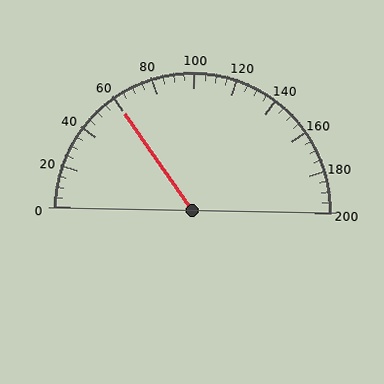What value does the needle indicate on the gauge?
The needle indicates approximately 60.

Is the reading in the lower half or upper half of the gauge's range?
The reading is in the lower half of the range (0 to 200).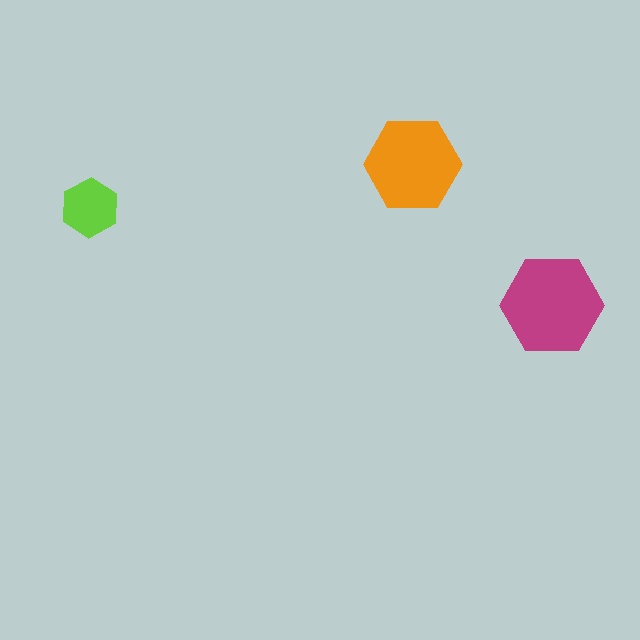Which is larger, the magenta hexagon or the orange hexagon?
The magenta one.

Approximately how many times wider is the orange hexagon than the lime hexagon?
About 1.5 times wider.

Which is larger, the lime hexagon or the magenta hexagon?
The magenta one.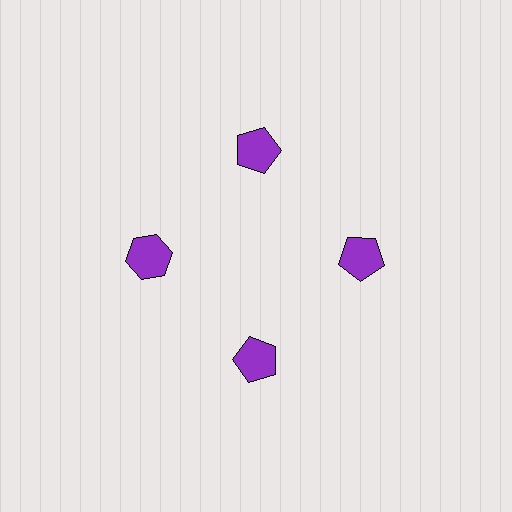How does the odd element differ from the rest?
It has a different shape: hexagon instead of pentagon.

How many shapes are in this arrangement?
There are 4 shapes arranged in a ring pattern.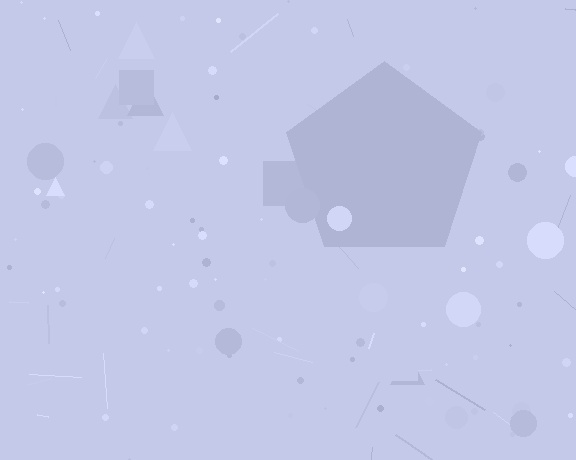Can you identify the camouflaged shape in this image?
The camouflaged shape is a pentagon.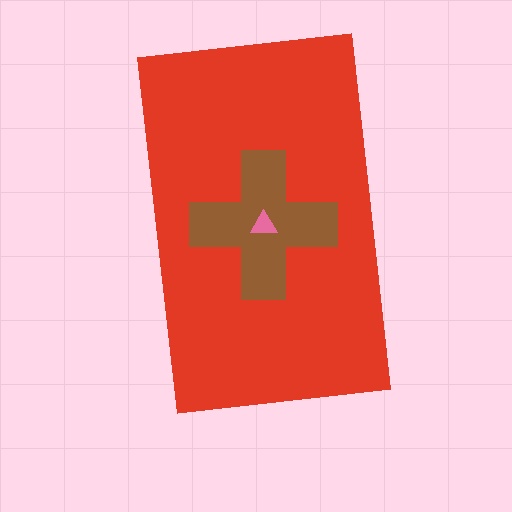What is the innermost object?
The pink triangle.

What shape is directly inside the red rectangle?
The brown cross.